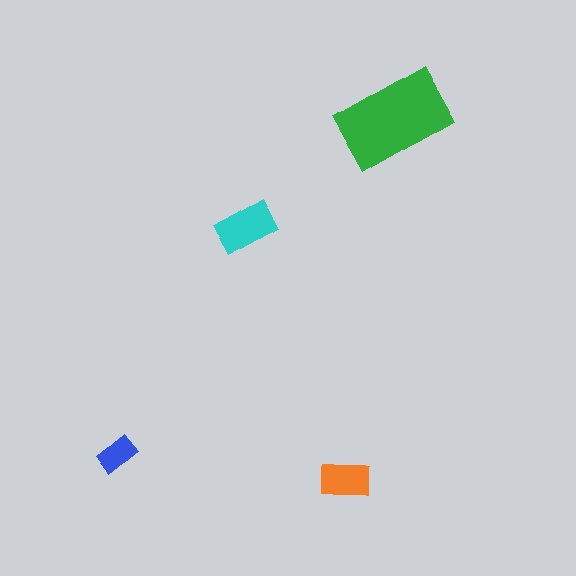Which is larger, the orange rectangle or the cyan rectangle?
The cyan one.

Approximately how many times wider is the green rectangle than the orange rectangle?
About 2 times wider.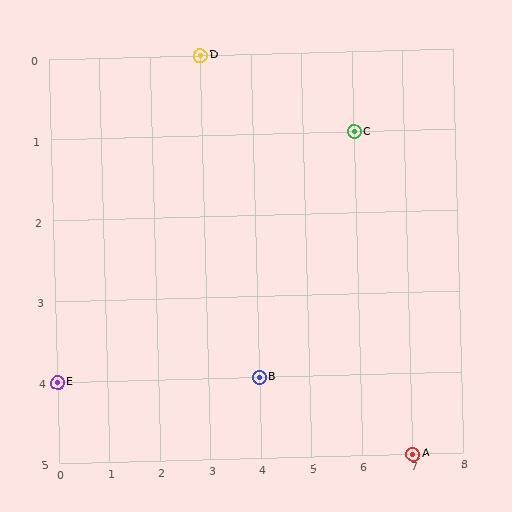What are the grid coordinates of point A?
Point A is at grid coordinates (7, 5).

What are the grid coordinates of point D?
Point D is at grid coordinates (3, 0).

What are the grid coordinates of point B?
Point B is at grid coordinates (4, 4).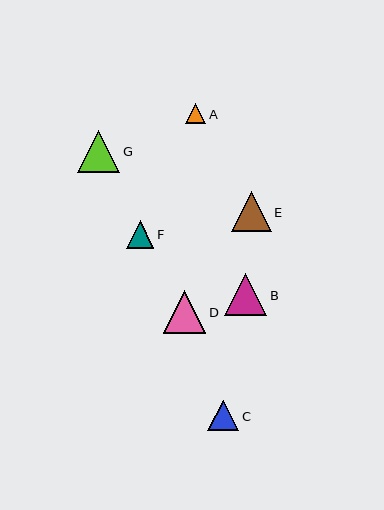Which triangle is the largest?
Triangle B is the largest with a size of approximately 43 pixels.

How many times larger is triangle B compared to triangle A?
Triangle B is approximately 2.1 times the size of triangle A.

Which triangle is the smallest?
Triangle A is the smallest with a size of approximately 20 pixels.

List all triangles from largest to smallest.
From largest to smallest: B, G, D, E, C, F, A.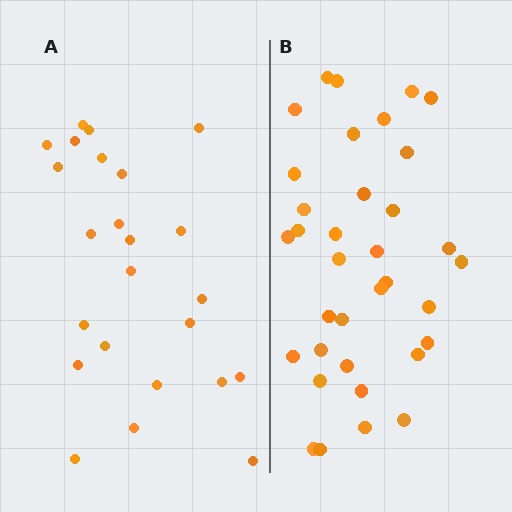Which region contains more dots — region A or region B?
Region B (the right region) has more dots.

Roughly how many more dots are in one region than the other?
Region B has roughly 12 or so more dots than region A.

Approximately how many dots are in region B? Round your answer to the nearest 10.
About 40 dots. (The exact count is 35, which rounds to 40.)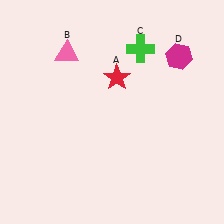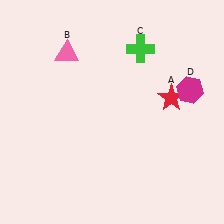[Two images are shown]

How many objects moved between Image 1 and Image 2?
2 objects moved between the two images.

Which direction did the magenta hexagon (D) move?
The magenta hexagon (D) moved down.